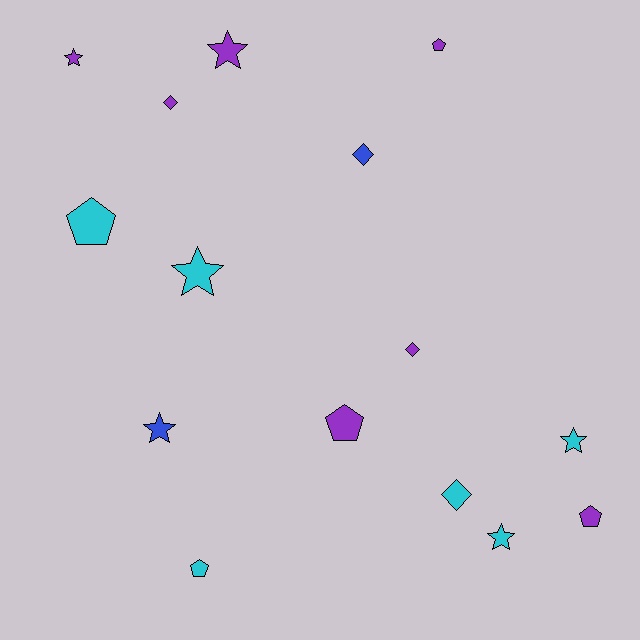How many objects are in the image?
There are 15 objects.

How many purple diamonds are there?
There are 2 purple diamonds.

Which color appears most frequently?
Purple, with 7 objects.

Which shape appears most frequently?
Star, with 6 objects.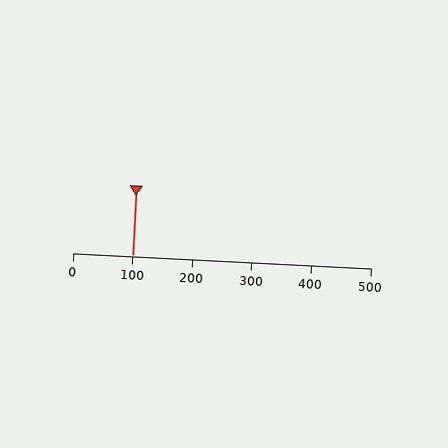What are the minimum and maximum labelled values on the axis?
The axis runs from 0 to 500.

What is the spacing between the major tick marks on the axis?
The major ticks are spaced 100 apart.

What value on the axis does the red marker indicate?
The marker indicates approximately 100.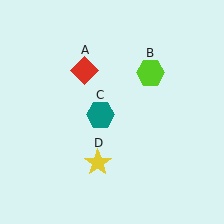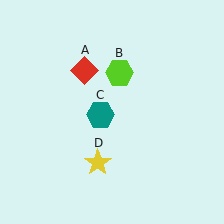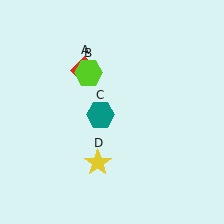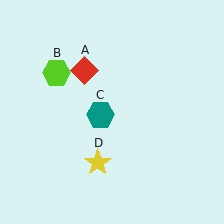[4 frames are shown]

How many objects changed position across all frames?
1 object changed position: lime hexagon (object B).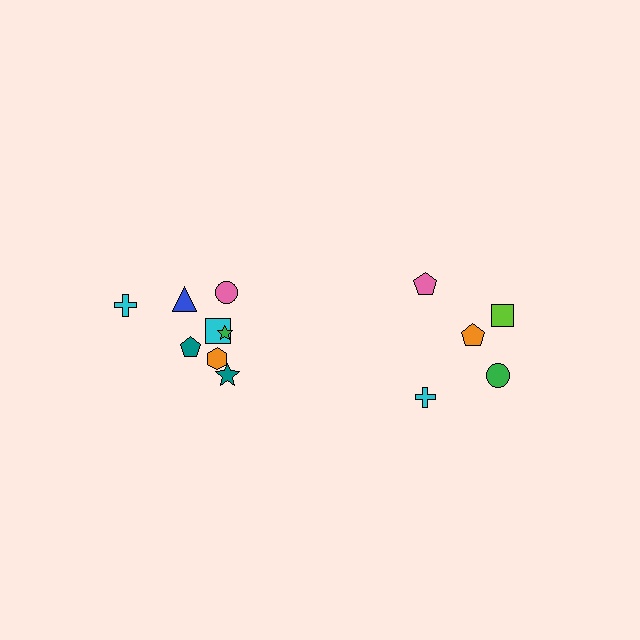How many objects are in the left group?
There are 8 objects.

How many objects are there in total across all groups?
There are 13 objects.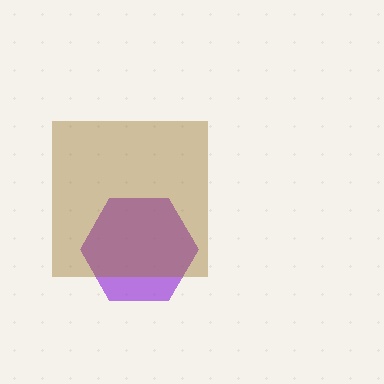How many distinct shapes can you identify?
There are 2 distinct shapes: a purple hexagon, a brown square.